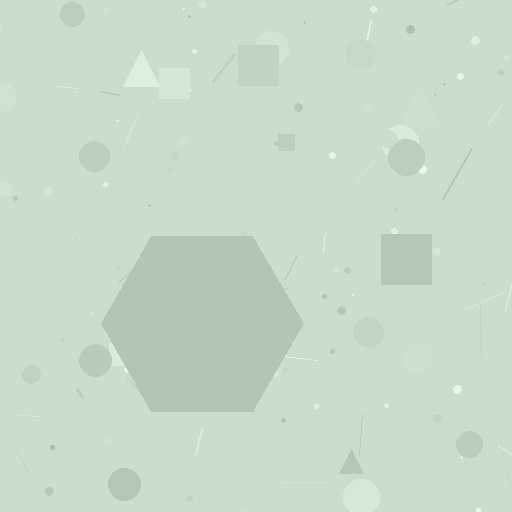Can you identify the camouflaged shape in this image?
The camouflaged shape is a hexagon.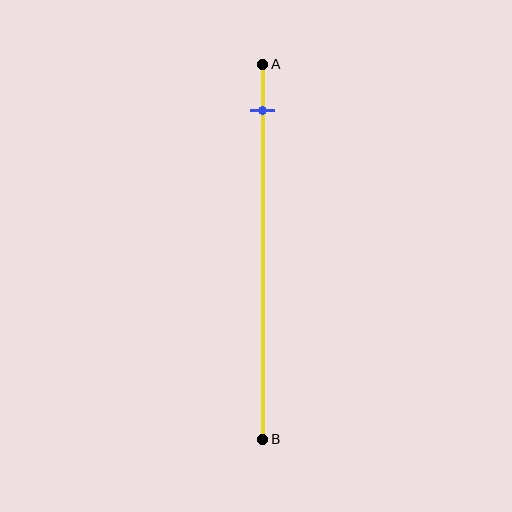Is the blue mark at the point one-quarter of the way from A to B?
No, the mark is at about 10% from A, not at the 25% one-quarter point.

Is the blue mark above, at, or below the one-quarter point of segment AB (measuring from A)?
The blue mark is above the one-quarter point of segment AB.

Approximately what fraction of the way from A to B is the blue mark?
The blue mark is approximately 10% of the way from A to B.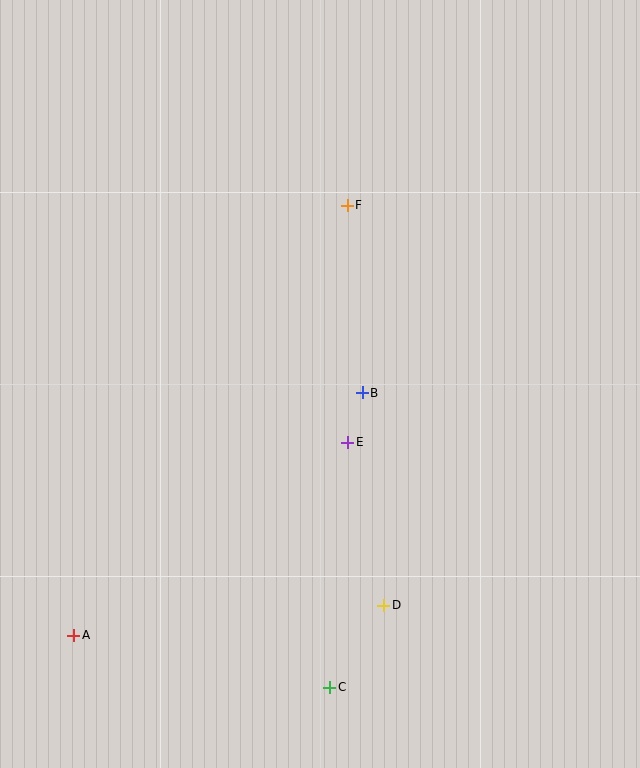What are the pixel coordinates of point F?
Point F is at (347, 205).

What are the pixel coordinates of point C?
Point C is at (330, 687).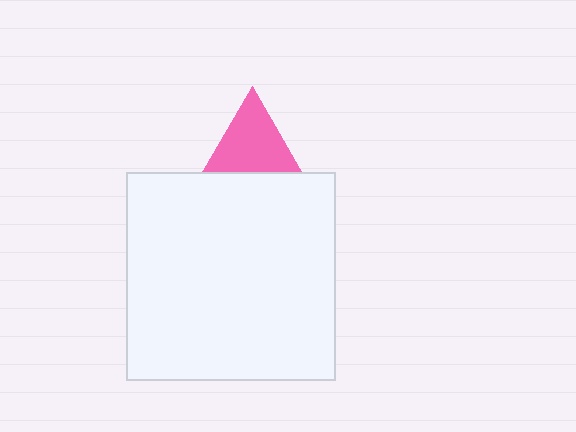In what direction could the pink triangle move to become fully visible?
The pink triangle could move up. That would shift it out from behind the white square entirely.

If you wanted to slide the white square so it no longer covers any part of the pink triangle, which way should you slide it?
Slide it down — that is the most direct way to separate the two shapes.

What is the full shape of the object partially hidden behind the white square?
The partially hidden object is a pink triangle.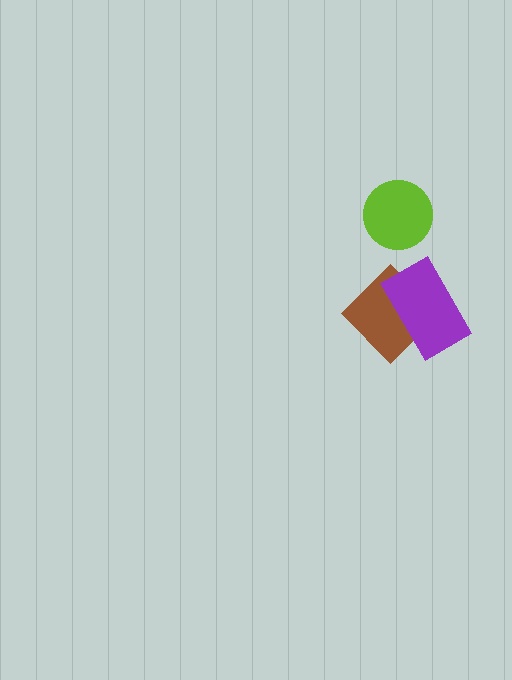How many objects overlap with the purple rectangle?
1 object overlaps with the purple rectangle.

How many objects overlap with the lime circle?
0 objects overlap with the lime circle.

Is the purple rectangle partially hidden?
No, no other shape covers it.